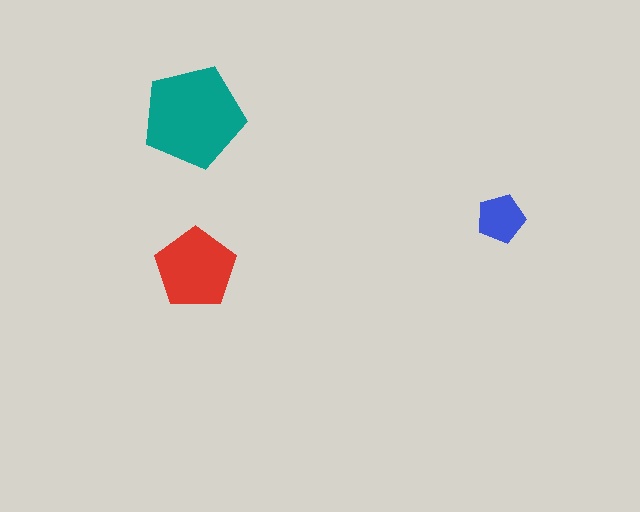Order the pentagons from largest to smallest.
the teal one, the red one, the blue one.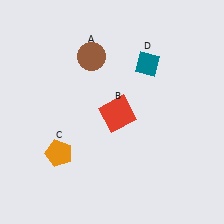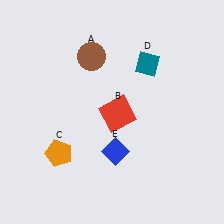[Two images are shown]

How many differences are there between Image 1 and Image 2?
There is 1 difference between the two images.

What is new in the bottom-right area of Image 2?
A blue diamond (E) was added in the bottom-right area of Image 2.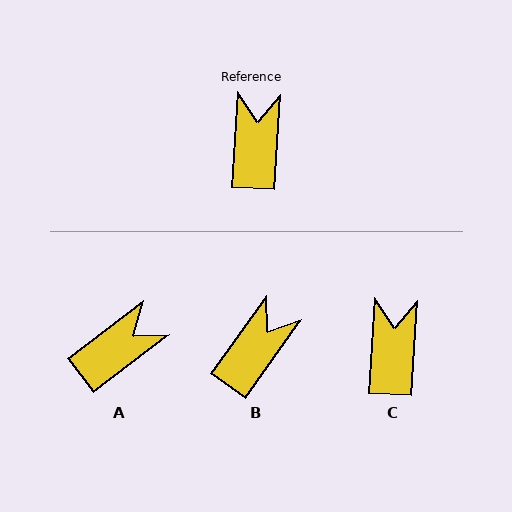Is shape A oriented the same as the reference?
No, it is off by about 49 degrees.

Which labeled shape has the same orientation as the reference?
C.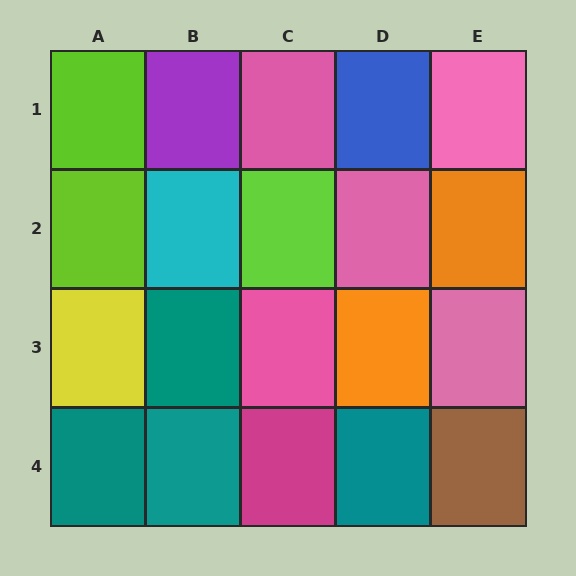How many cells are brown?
1 cell is brown.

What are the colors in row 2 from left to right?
Lime, cyan, lime, pink, orange.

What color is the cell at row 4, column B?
Teal.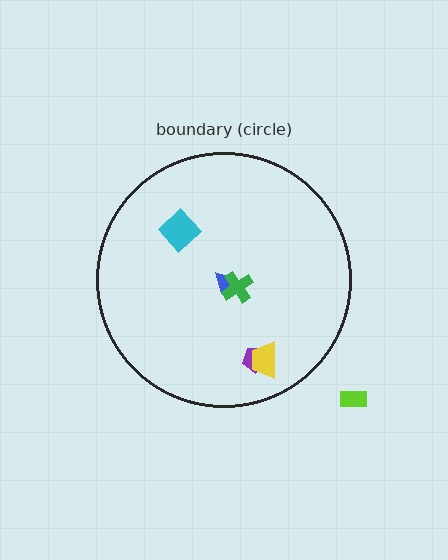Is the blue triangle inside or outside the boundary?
Inside.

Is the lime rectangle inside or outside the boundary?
Outside.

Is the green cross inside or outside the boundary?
Inside.